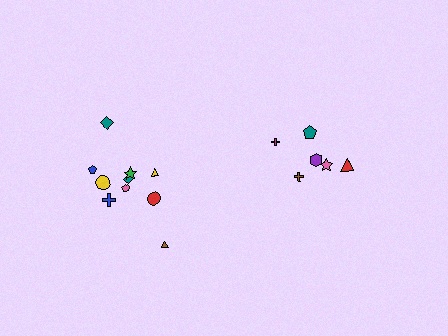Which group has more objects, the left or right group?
The left group.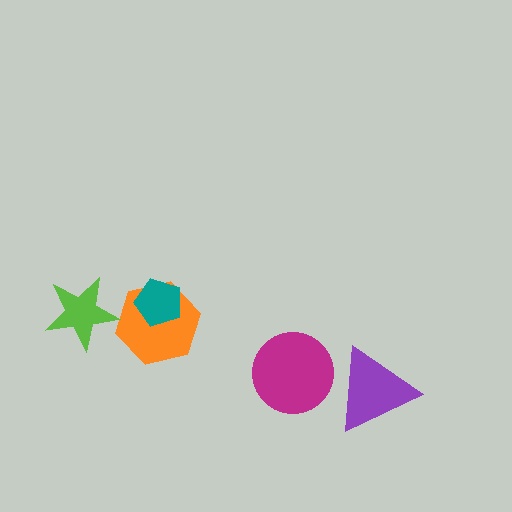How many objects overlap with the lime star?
0 objects overlap with the lime star.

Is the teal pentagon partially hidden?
No, no other shape covers it.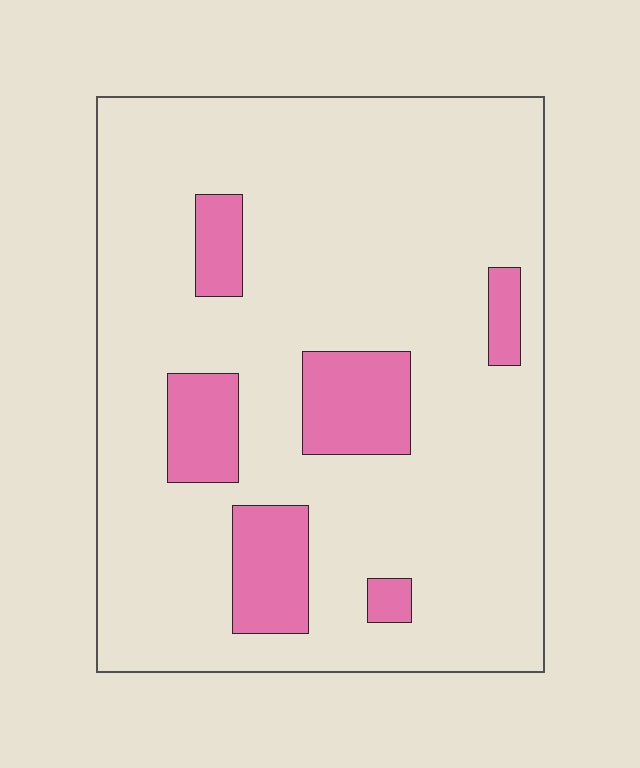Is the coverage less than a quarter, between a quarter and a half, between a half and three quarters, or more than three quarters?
Less than a quarter.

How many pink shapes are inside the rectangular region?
6.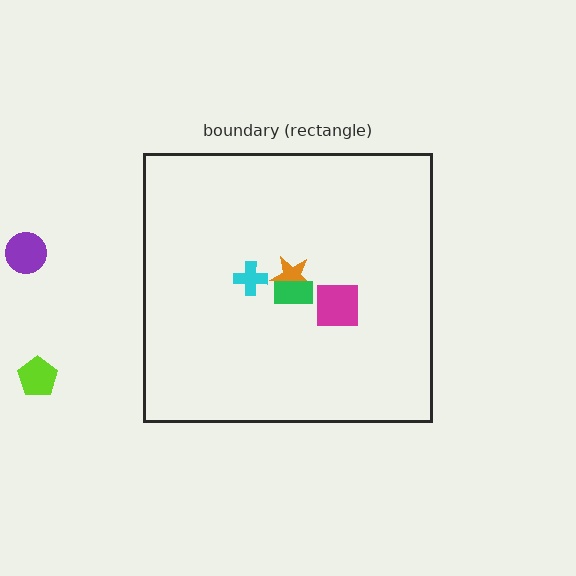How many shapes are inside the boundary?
4 inside, 2 outside.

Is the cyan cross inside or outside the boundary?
Inside.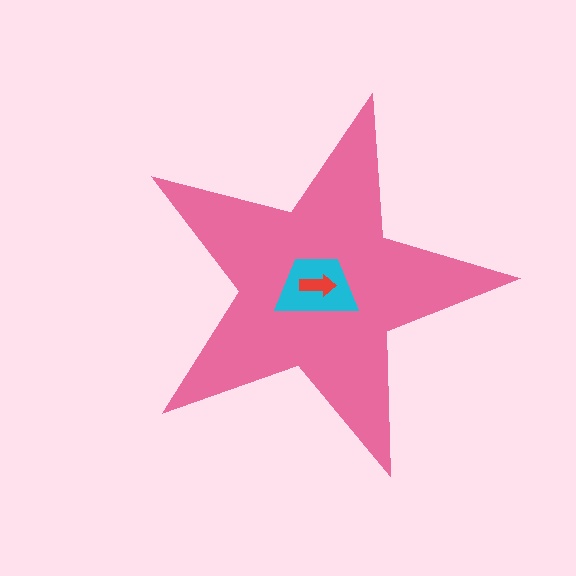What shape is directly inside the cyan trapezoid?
The red arrow.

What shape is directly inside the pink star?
The cyan trapezoid.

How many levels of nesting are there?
3.